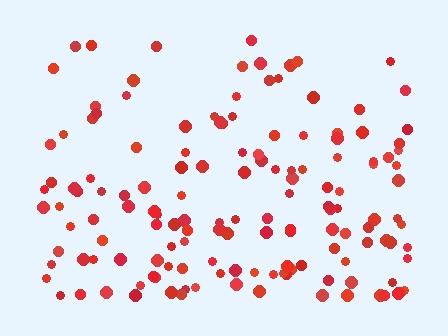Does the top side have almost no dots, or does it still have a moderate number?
Still a moderate number, just noticeably fewer than the bottom.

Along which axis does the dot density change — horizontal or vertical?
Vertical.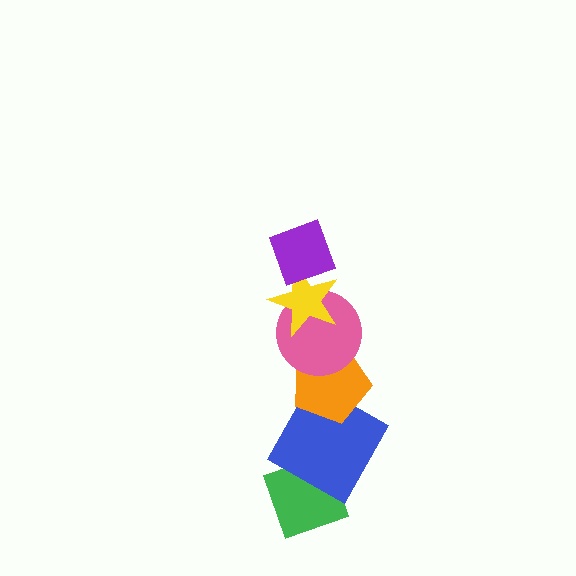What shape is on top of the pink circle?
The yellow star is on top of the pink circle.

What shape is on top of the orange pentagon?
The pink circle is on top of the orange pentagon.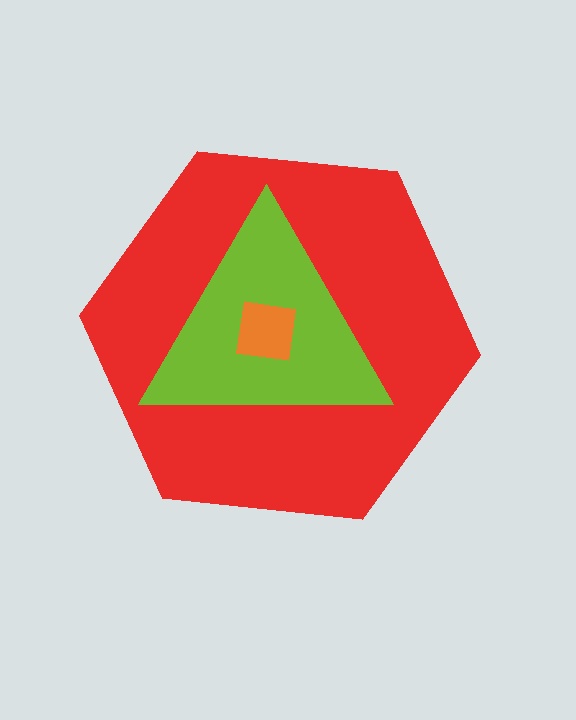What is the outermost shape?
The red hexagon.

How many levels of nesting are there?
3.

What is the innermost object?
The orange square.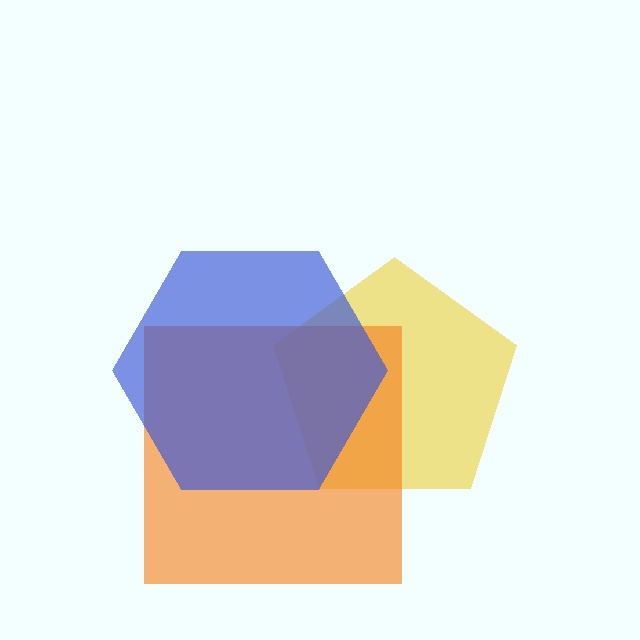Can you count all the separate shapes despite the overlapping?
Yes, there are 3 separate shapes.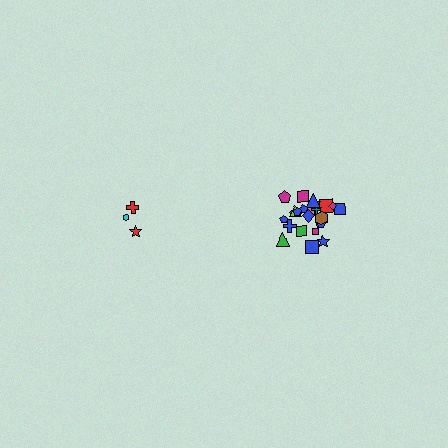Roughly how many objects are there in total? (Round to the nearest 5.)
Roughly 30 objects in total.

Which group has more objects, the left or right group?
The right group.